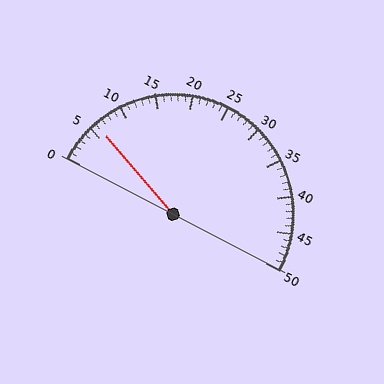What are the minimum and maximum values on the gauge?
The gauge ranges from 0 to 50.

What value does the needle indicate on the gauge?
The needle indicates approximately 6.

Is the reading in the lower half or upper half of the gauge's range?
The reading is in the lower half of the range (0 to 50).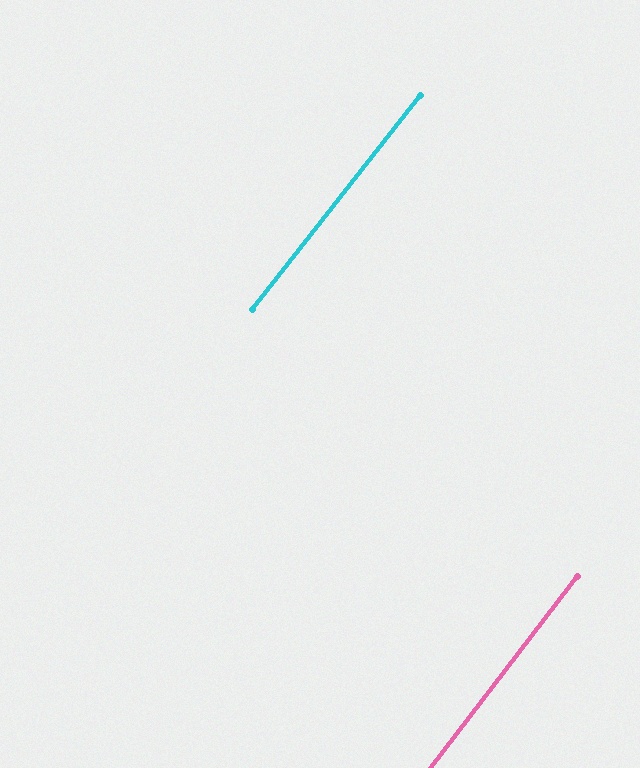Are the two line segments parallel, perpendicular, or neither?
Parallel — their directions differ by only 0.5°.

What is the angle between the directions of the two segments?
Approximately 1 degree.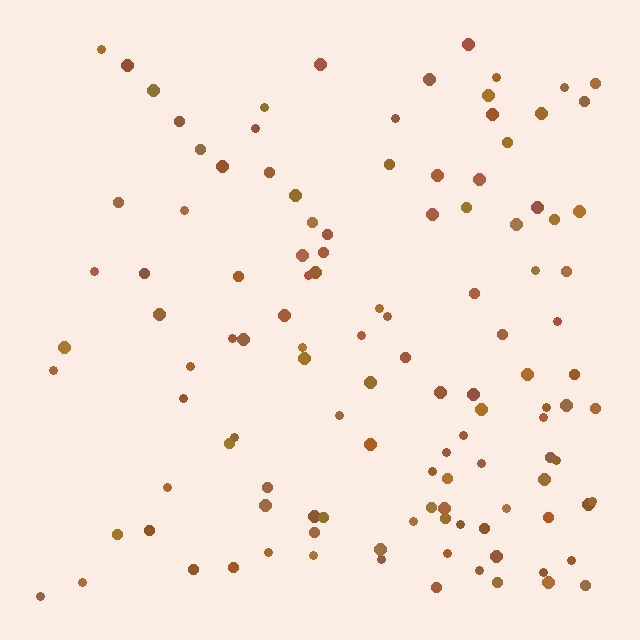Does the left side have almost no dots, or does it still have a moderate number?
Still a moderate number, just noticeably fewer than the right.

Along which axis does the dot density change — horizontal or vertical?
Horizontal.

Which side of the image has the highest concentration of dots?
The right.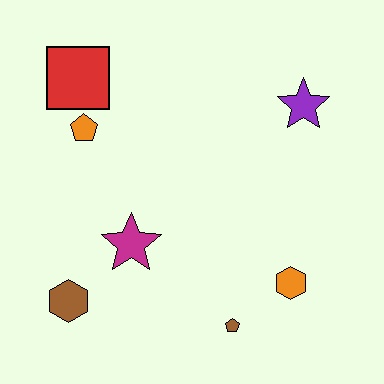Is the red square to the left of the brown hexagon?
No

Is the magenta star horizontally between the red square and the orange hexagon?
Yes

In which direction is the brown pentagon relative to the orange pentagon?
The brown pentagon is below the orange pentagon.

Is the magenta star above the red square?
No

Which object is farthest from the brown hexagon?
The purple star is farthest from the brown hexagon.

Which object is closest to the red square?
The orange pentagon is closest to the red square.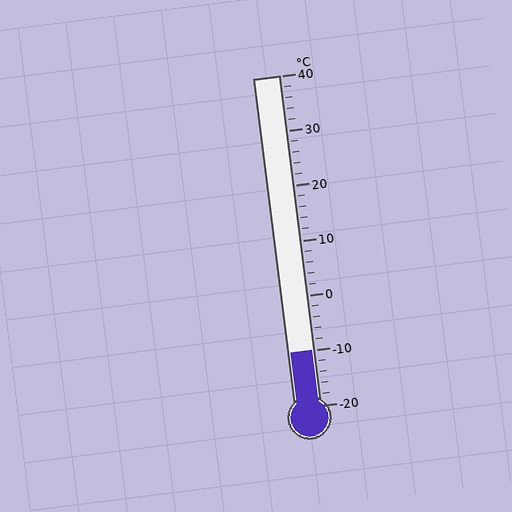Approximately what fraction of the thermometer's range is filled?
The thermometer is filled to approximately 15% of its range.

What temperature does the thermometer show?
The thermometer shows approximately -10°C.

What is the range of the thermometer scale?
The thermometer scale ranges from -20°C to 40°C.